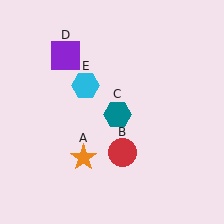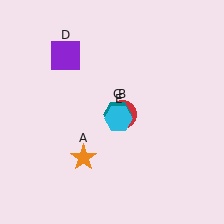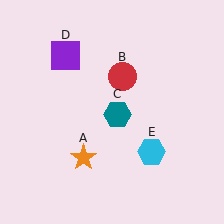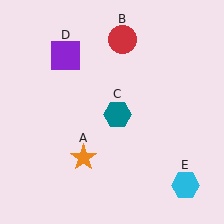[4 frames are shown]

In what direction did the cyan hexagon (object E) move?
The cyan hexagon (object E) moved down and to the right.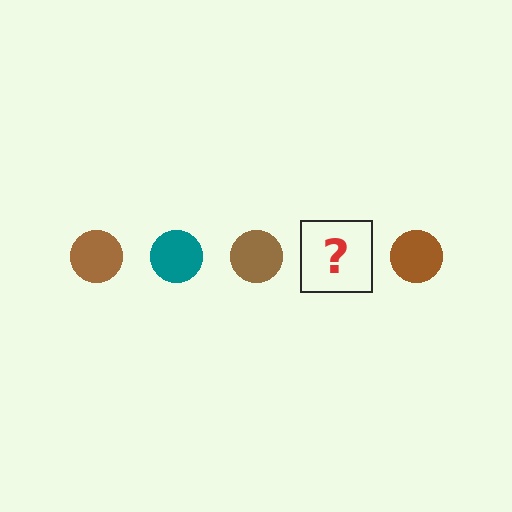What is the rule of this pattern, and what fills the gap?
The rule is that the pattern cycles through brown, teal circles. The gap should be filled with a teal circle.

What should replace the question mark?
The question mark should be replaced with a teal circle.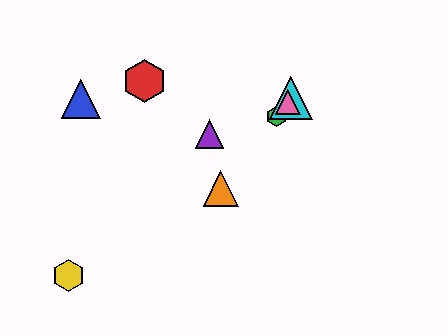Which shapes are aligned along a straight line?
The green hexagon, the orange triangle, the cyan triangle, the pink triangle are aligned along a straight line.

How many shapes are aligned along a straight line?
4 shapes (the green hexagon, the orange triangle, the cyan triangle, the pink triangle) are aligned along a straight line.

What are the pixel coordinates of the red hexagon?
The red hexagon is at (144, 81).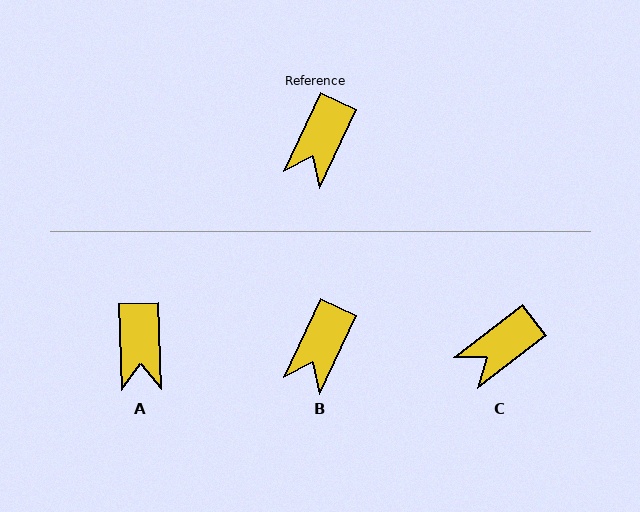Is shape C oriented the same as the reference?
No, it is off by about 27 degrees.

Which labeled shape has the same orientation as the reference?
B.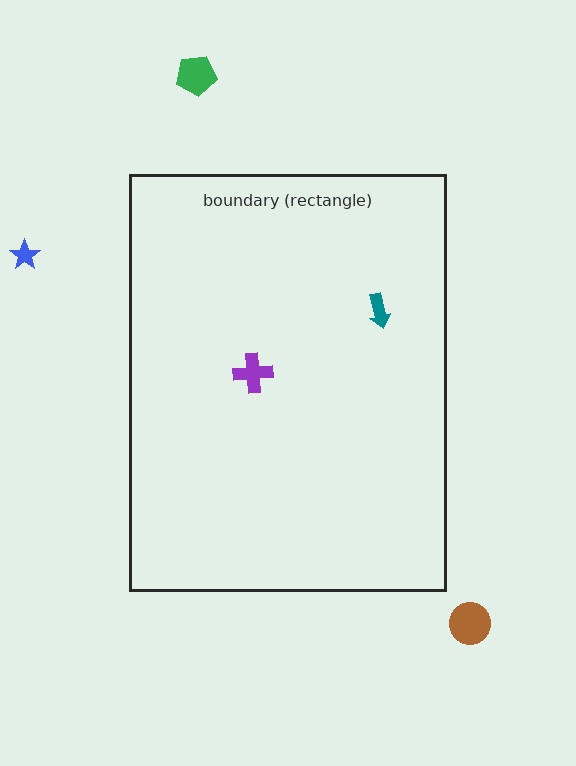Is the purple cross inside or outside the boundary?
Inside.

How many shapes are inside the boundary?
2 inside, 3 outside.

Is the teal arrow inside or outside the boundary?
Inside.